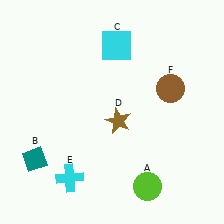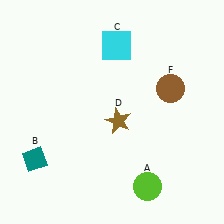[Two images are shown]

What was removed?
The cyan cross (E) was removed in Image 2.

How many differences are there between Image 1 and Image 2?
There is 1 difference between the two images.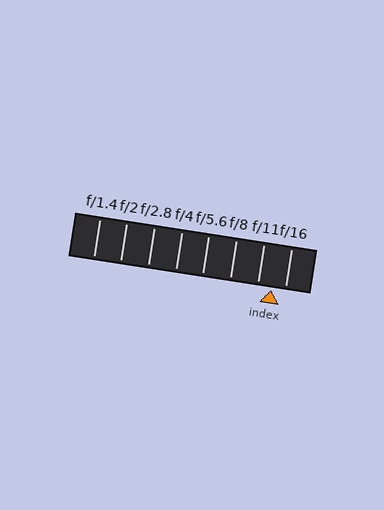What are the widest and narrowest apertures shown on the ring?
The widest aperture shown is f/1.4 and the narrowest is f/16.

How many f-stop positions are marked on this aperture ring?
There are 8 f-stop positions marked.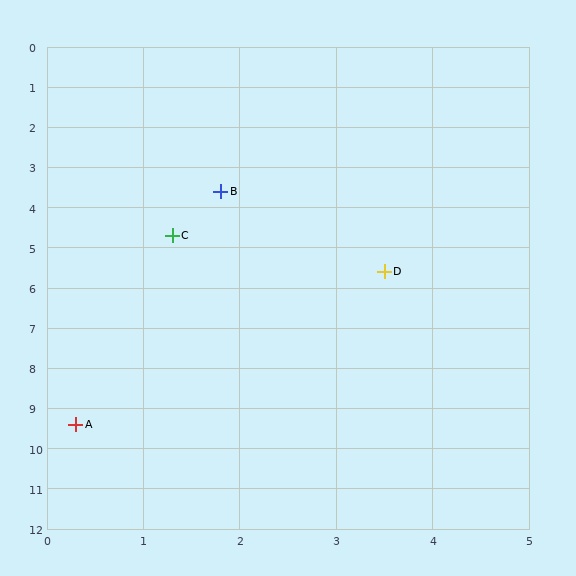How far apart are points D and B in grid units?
Points D and B are about 2.6 grid units apart.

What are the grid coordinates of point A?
Point A is at approximately (0.3, 9.4).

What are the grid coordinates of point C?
Point C is at approximately (1.3, 4.7).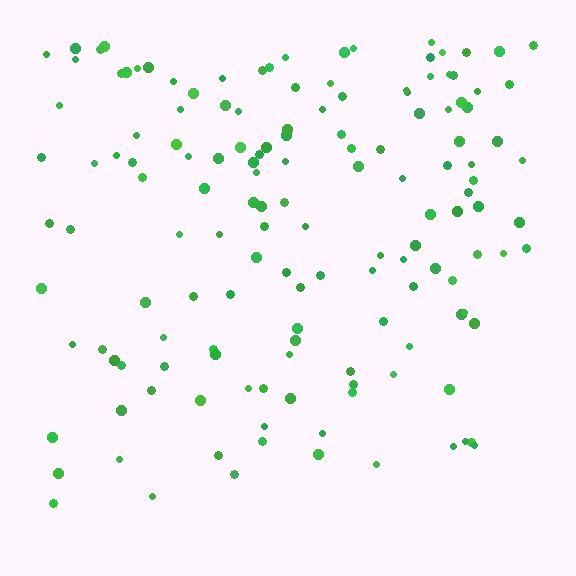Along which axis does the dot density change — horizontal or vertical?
Vertical.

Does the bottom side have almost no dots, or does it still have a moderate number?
Still a moderate number, just noticeably fewer than the top.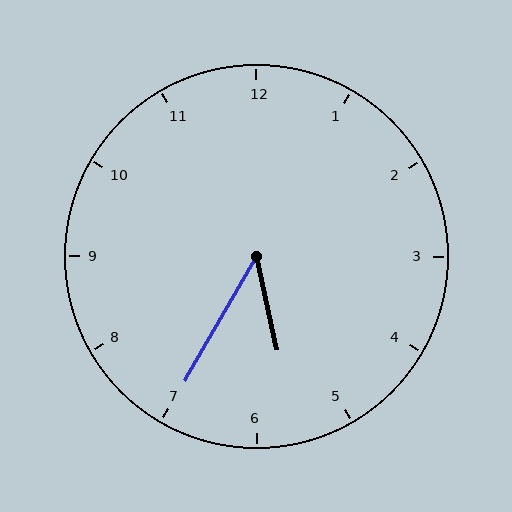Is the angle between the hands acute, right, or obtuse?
It is acute.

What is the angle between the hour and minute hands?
Approximately 42 degrees.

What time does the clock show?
5:35.